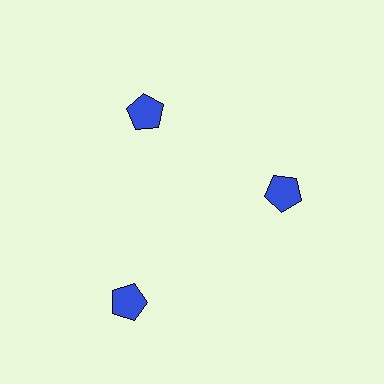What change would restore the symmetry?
The symmetry would be restored by moving it inward, back onto the ring so that all 3 pentagons sit at equal angles and equal distance from the center.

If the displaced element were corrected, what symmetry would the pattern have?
It would have 3-fold rotational symmetry — the pattern would map onto itself every 120 degrees.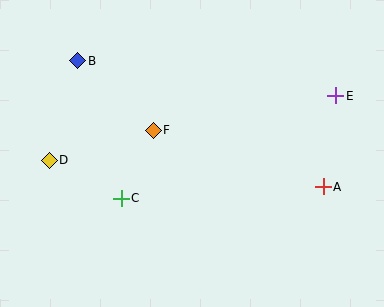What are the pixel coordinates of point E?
Point E is at (336, 96).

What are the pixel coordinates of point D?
Point D is at (49, 160).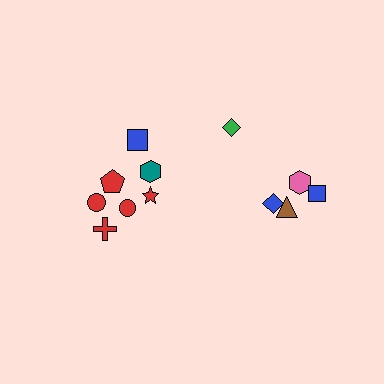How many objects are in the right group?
There are 5 objects.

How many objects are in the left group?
There are 7 objects.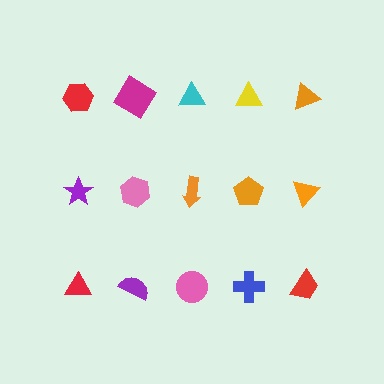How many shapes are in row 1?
5 shapes.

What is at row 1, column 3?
A cyan triangle.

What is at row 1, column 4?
A yellow triangle.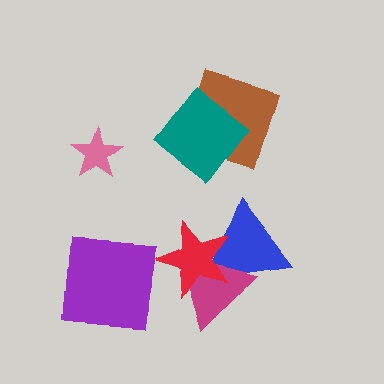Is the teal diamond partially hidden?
No, no other shape covers it.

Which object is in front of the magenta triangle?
The red star is in front of the magenta triangle.